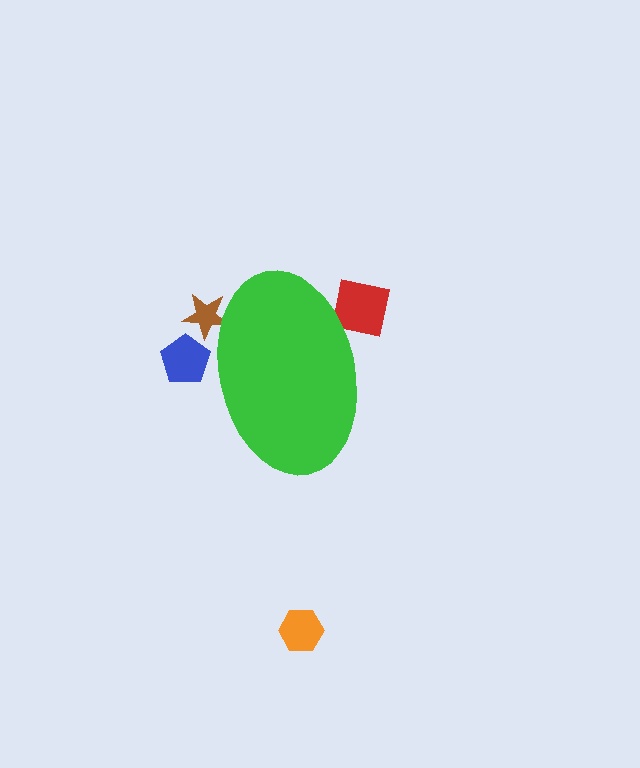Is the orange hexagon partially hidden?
No, the orange hexagon is fully visible.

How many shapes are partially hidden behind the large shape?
3 shapes are partially hidden.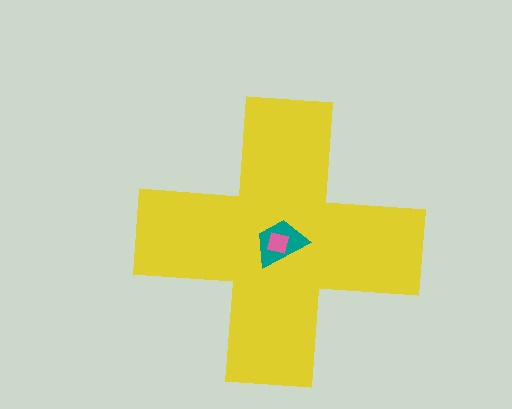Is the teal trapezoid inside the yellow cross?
Yes.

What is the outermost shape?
The yellow cross.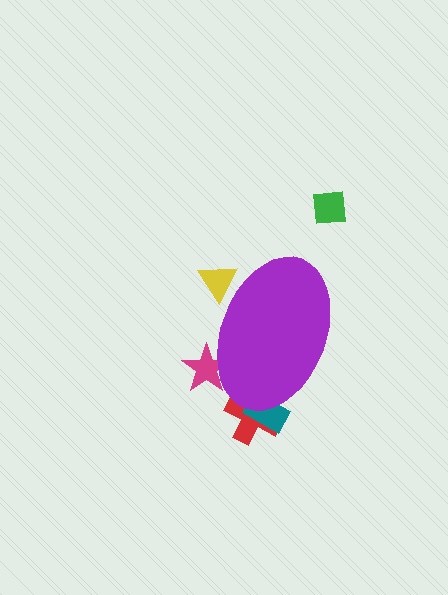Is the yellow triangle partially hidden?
Yes, the yellow triangle is partially hidden behind the purple ellipse.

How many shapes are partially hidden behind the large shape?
4 shapes are partially hidden.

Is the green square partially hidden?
No, the green square is fully visible.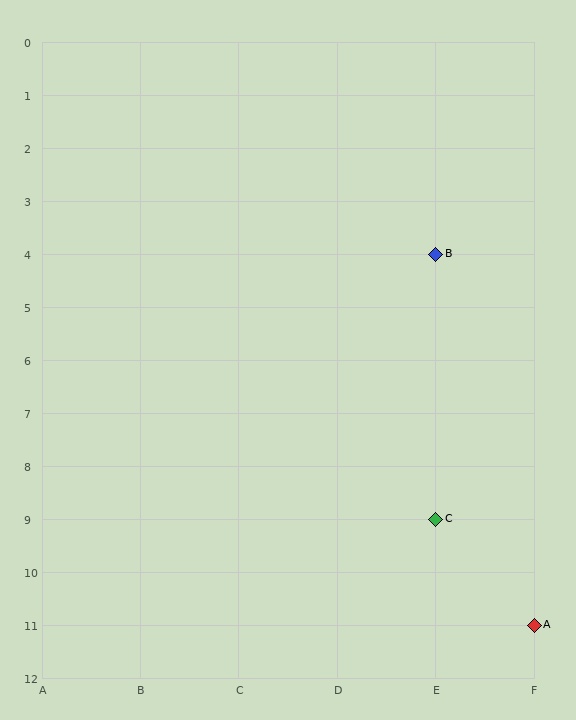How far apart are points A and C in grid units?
Points A and C are 1 column and 2 rows apart (about 2.2 grid units diagonally).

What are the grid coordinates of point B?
Point B is at grid coordinates (E, 4).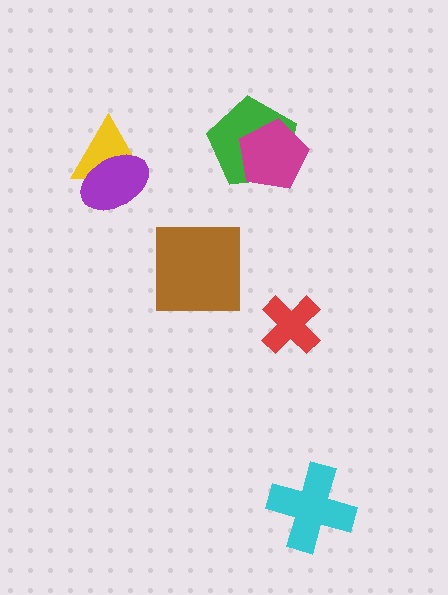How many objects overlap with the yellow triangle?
1 object overlaps with the yellow triangle.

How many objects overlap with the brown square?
0 objects overlap with the brown square.